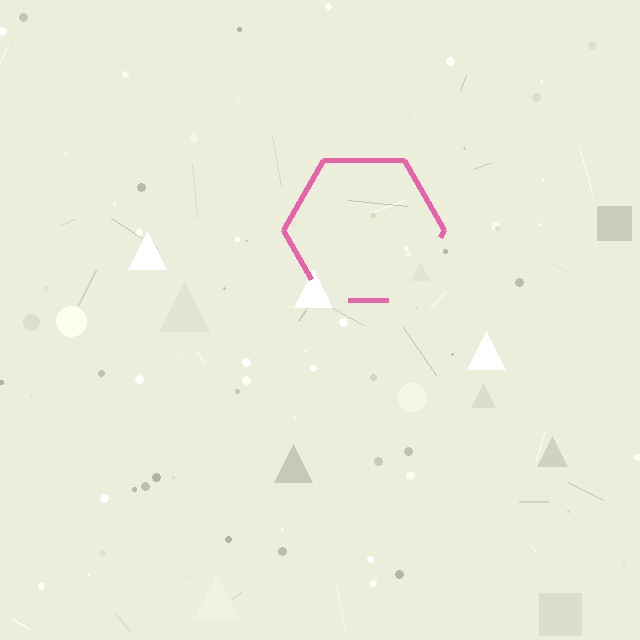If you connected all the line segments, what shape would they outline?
They would outline a hexagon.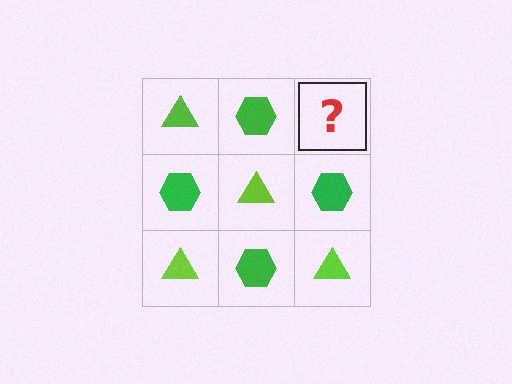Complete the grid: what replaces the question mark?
The question mark should be replaced with a lime triangle.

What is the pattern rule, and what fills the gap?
The rule is that it alternates lime triangle and green hexagon in a checkerboard pattern. The gap should be filled with a lime triangle.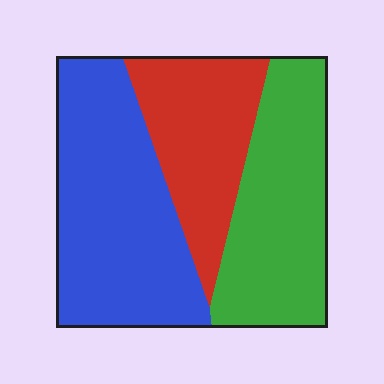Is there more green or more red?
Green.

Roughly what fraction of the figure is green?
Green covers roughly 35% of the figure.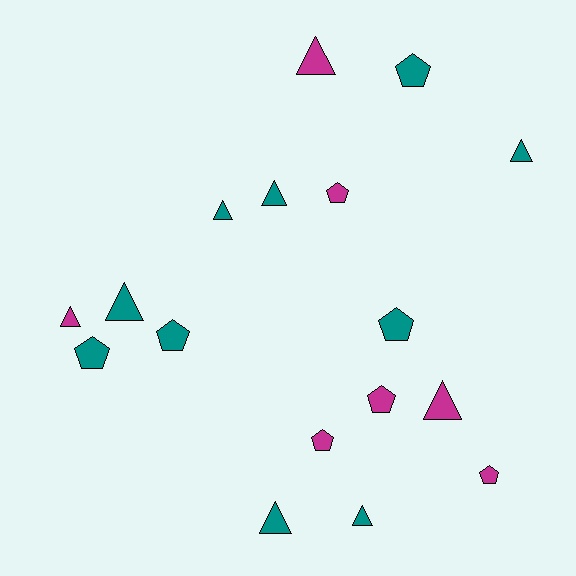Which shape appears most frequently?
Triangle, with 9 objects.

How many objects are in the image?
There are 17 objects.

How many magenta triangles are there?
There are 3 magenta triangles.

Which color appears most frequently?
Teal, with 10 objects.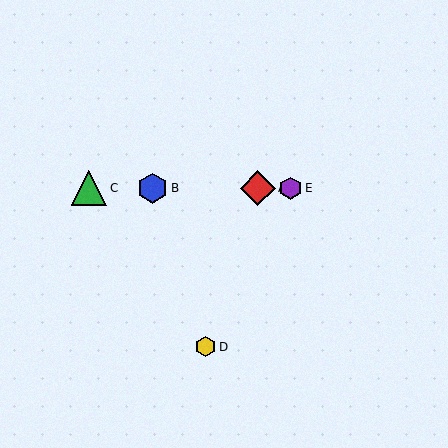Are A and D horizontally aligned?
No, A is at y≈188 and D is at y≈347.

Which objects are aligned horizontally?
Objects A, B, C, E are aligned horizontally.